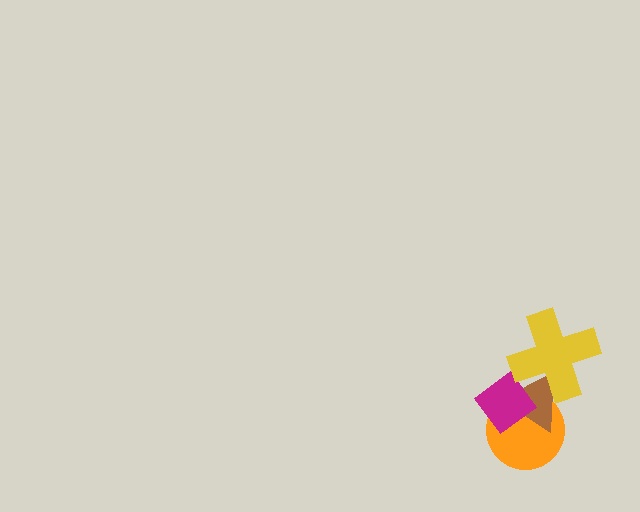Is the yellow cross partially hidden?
No, no other shape covers it.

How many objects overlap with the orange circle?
2 objects overlap with the orange circle.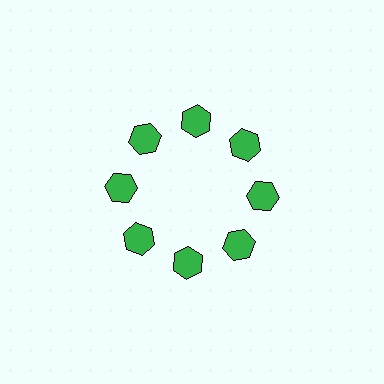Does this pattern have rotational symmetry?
Yes, this pattern has 8-fold rotational symmetry. It looks the same after rotating 45 degrees around the center.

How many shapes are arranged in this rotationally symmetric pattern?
There are 8 shapes, arranged in 8 groups of 1.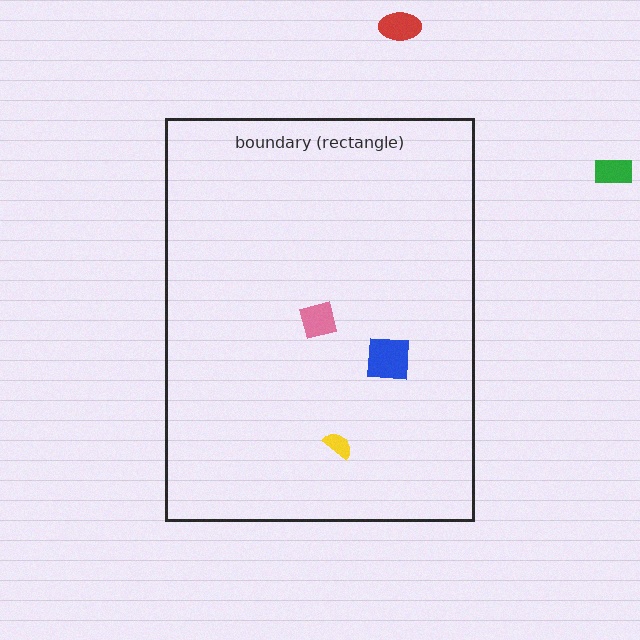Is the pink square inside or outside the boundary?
Inside.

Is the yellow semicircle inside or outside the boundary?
Inside.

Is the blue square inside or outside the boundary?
Inside.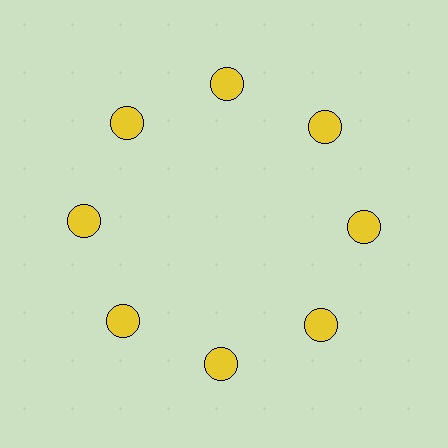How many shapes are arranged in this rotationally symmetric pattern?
There are 8 shapes, arranged in 8 groups of 1.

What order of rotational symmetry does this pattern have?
This pattern has 8-fold rotational symmetry.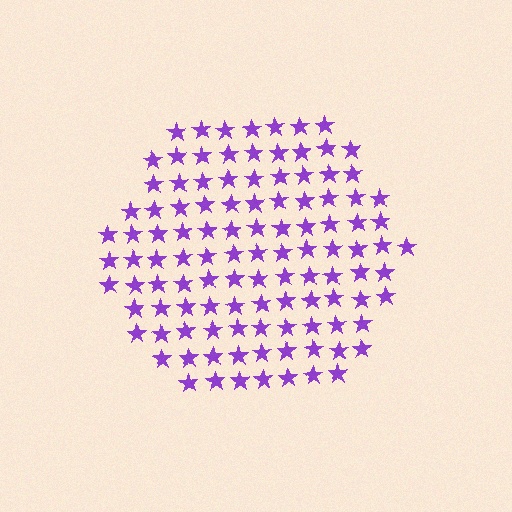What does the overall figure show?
The overall figure shows a hexagon.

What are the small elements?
The small elements are stars.